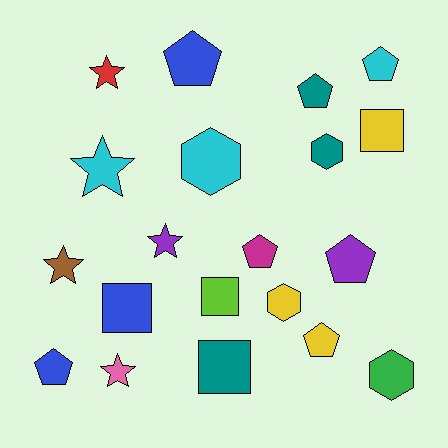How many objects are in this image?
There are 20 objects.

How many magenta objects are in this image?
There is 1 magenta object.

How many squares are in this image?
There are 4 squares.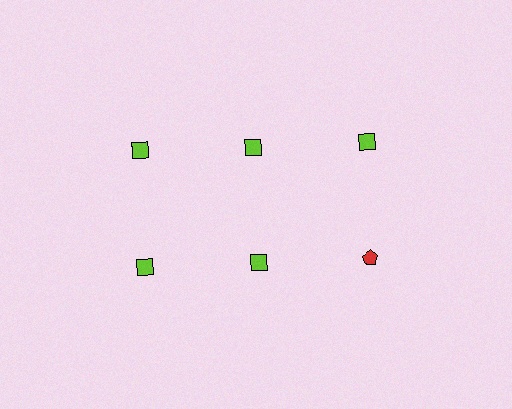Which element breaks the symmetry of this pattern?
The red pentagon in the second row, center column breaks the symmetry. All other shapes are lime squares.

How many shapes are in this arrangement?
There are 6 shapes arranged in a grid pattern.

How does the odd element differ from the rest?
It differs in both color (red instead of lime) and shape (pentagon instead of square).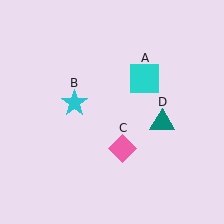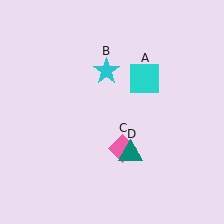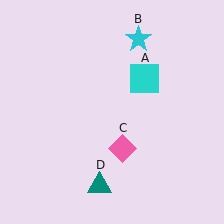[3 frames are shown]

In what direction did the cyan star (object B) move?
The cyan star (object B) moved up and to the right.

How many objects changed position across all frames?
2 objects changed position: cyan star (object B), teal triangle (object D).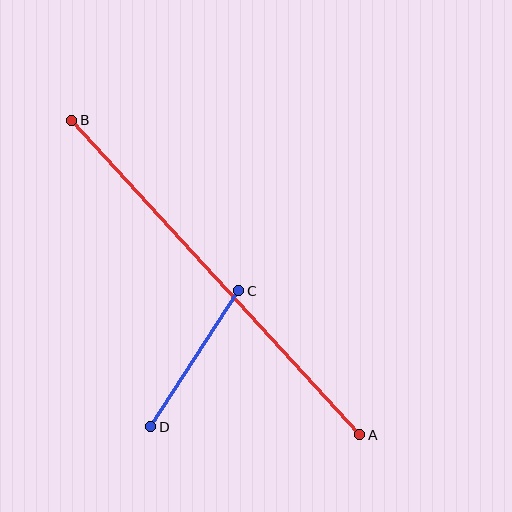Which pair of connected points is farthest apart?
Points A and B are farthest apart.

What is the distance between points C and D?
The distance is approximately 162 pixels.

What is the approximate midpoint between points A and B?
The midpoint is at approximately (216, 278) pixels.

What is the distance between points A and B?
The distance is approximately 427 pixels.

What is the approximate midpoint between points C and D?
The midpoint is at approximately (195, 359) pixels.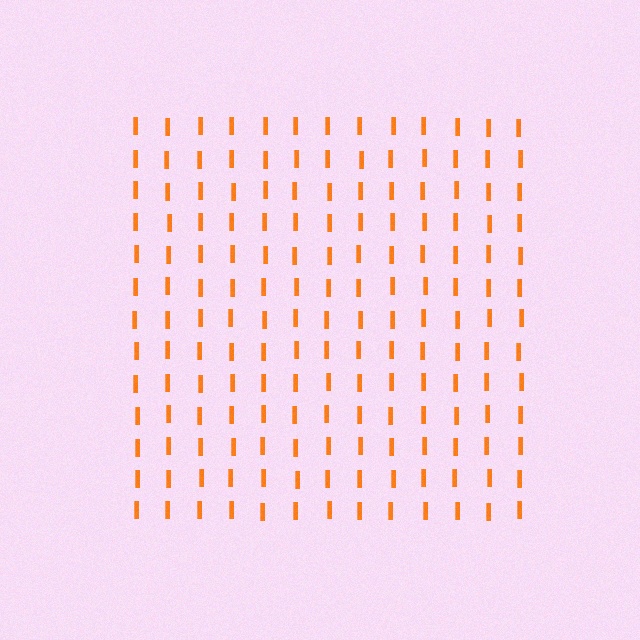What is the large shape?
The large shape is a square.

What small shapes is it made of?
It is made of small letter I's.